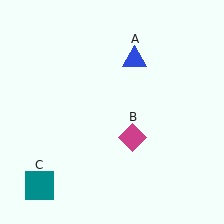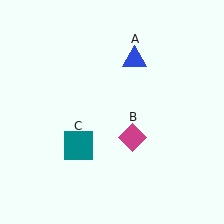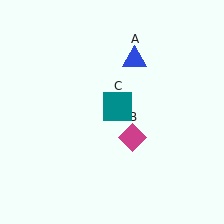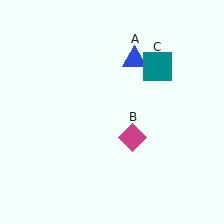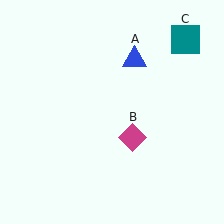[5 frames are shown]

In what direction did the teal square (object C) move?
The teal square (object C) moved up and to the right.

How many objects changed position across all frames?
1 object changed position: teal square (object C).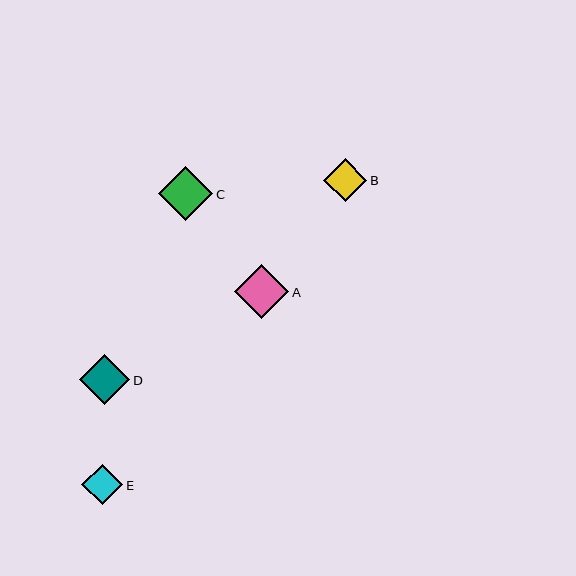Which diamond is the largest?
Diamond A is the largest with a size of approximately 55 pixels.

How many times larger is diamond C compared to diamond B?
Diamond C is approximately 1.3 times the size of diamond B.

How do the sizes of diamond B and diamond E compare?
Diamond B and diamond E are approximately the same size.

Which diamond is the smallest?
Diamond E is the smallest with a size of approximately 41 pixels.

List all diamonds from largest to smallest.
From largest to smallest: A, C, D, B, E.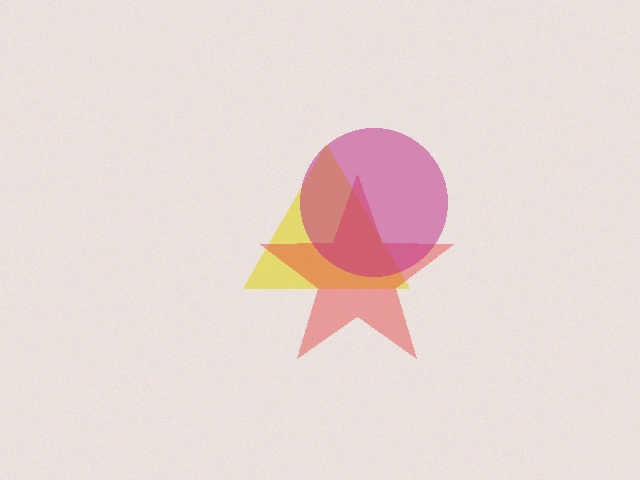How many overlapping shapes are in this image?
There are 3 overlapping shapes in the image.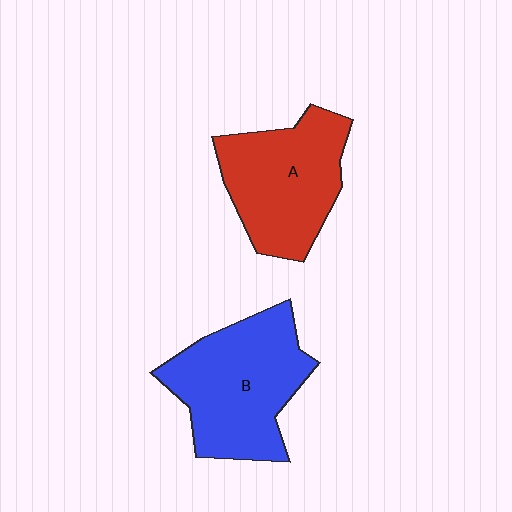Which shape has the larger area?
Shape B (blue).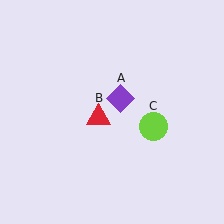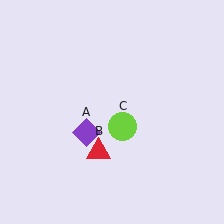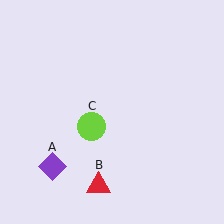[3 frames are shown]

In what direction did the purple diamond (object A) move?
The purple diamond (object A) moved down and to the left.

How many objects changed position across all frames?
3 objects changed position: purple diamond (object A), red triangle (object B), lime circle (object C).